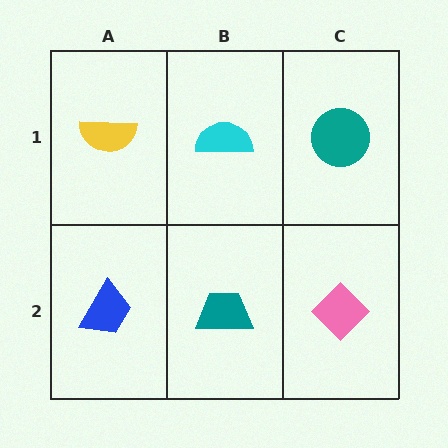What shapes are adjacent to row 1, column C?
A pink diamond (row 2, column C), a cyan semicircle (row 1, column B).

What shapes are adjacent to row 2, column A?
A yellow semicircle (row 1, column A), a teal trapezoid (row 2, column B).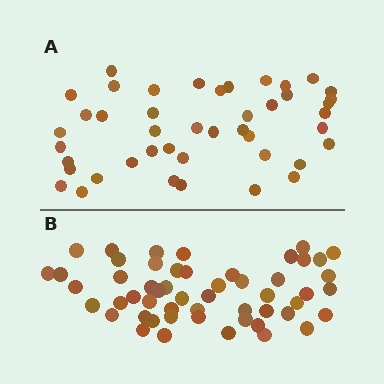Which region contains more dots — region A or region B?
Region B (the bottom region) has more dots.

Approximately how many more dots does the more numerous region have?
Region B has roughly 8 or so more dots than region A.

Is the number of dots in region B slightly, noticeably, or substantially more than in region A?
Region B has only slightly more — the two regions are fairly close. The ratio is roughly 1.2 to 1.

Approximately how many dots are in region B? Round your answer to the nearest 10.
About 50 dots. (The exact count is 53, which rounds to 50.)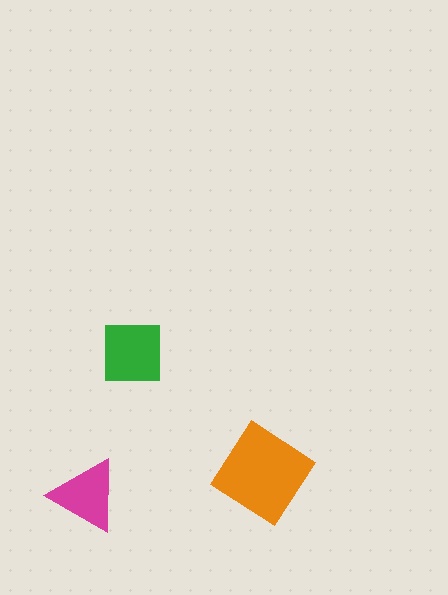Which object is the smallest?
The magenta triangle.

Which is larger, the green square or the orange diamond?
The orange diamond.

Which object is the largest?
The orange diamond.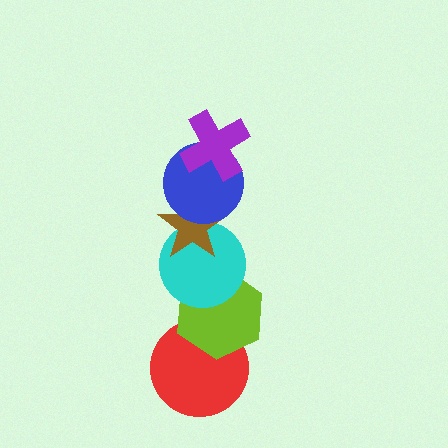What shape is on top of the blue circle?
The purple cross is on top of the blue circle.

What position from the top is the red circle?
The red circle is 6th from the top.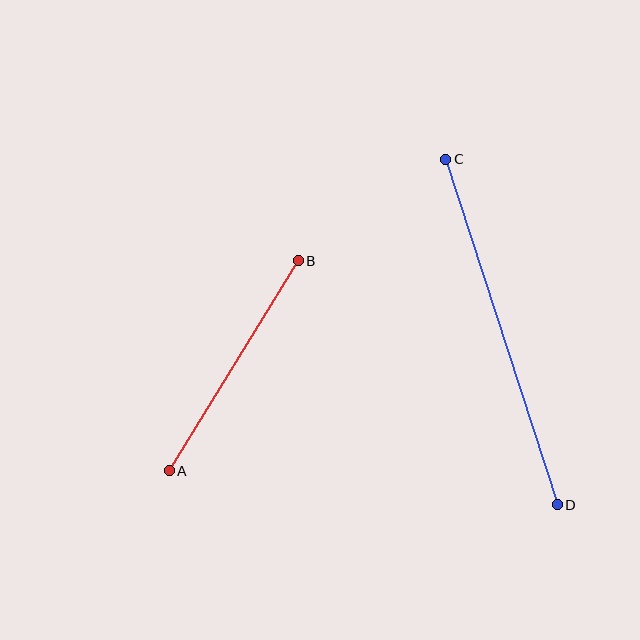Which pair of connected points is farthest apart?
Points C and D are farthest apart.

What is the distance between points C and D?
The distance is approximately 363 pixels.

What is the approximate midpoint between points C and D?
The midpoint is at approximately (501, 332) pixels.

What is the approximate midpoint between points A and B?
The midpoint is at approximately (234, 366) pixels.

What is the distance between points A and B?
The distance is approximately 247 pixels.